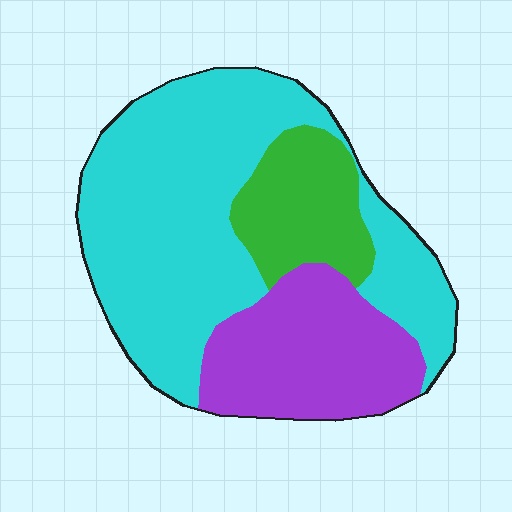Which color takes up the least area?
Green, at roughly 15%.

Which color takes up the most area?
Cyan, at roughly 60%.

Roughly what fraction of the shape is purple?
Purple takes up about one quarter (1/4) of the shape.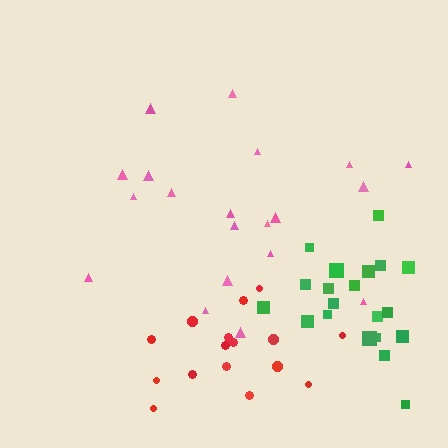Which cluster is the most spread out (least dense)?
Red.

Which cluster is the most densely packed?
Green.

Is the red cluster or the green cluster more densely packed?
Green.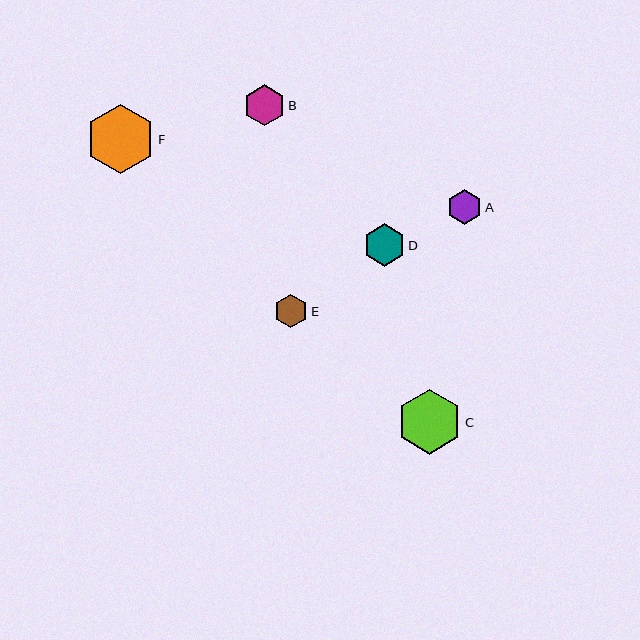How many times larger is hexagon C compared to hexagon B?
Hexagon C is approximately 1.6 times the size of hexagon B.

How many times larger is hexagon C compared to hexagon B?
Hexagon C is approximately 1.6 times the size of hexagon B.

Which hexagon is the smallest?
Hexagon E is the smallest with a size of approximately 33 pixels.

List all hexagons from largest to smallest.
From largest to smallest: F, C, D, B, A, E.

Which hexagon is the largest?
Hexagon F is the largest with a size of approximately 69 pixels.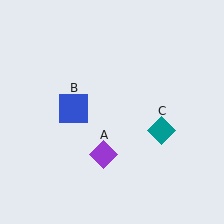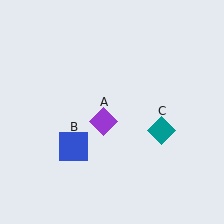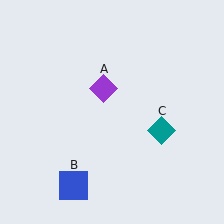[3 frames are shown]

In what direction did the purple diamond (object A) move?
The purple diamond (object A) moved up.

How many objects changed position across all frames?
2 objects changed position: purple diamond (object A), blue square (object B).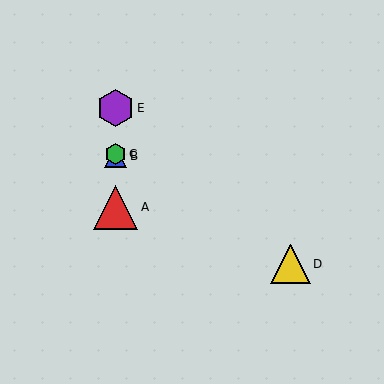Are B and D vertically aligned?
No, B is at x≈116 and D is at x≈291.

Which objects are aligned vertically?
Objects A, B, C, E are aligned vertically.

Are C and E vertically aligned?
Yes, both are at x≈116.